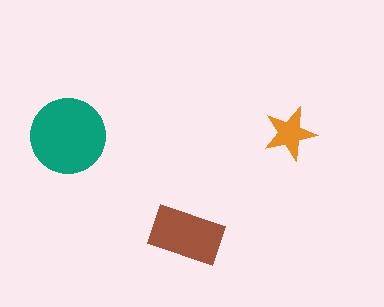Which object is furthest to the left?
The teal circle is leftmost.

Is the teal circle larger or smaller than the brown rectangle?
Larger.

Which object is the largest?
The teal circle.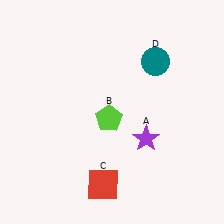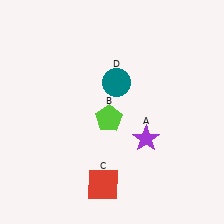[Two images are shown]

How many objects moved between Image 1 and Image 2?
1 object moved between the two images.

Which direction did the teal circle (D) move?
The teal circle (D) moved left.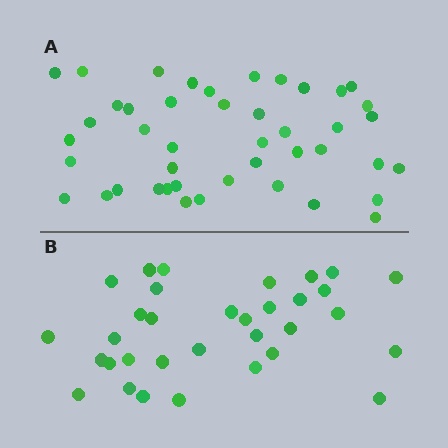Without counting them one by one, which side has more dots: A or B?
Region A (the top region) has more dots.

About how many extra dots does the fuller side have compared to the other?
Region A has roughly 12 or so more dots than region B.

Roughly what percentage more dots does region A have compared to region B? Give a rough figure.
About 35% more.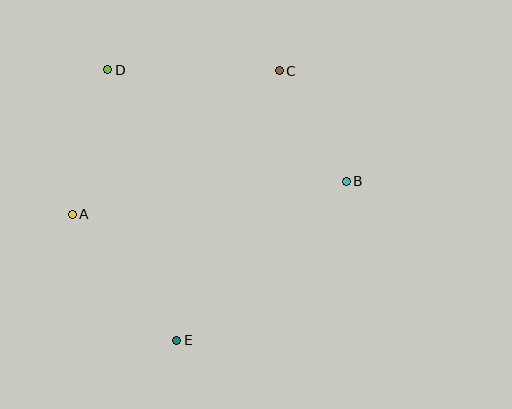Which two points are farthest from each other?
Points C and E are farthest from each other.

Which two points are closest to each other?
Points B and C are closest to each other.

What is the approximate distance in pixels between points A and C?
The distance between A and C is approximately 252 pixels.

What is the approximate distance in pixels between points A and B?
The distance between A and B is approximately 276 pixels.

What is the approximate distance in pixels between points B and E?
The distance between B and E is approximately 232 pixels.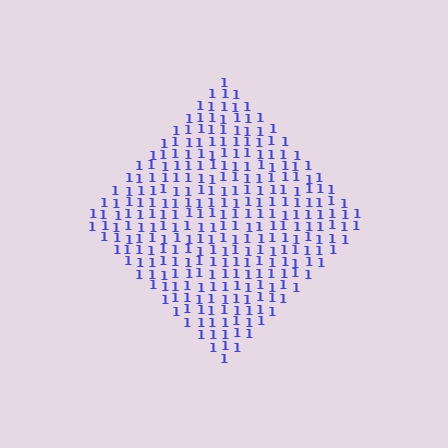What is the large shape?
The large shape is a diamond.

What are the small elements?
The small elements are digit 1's.